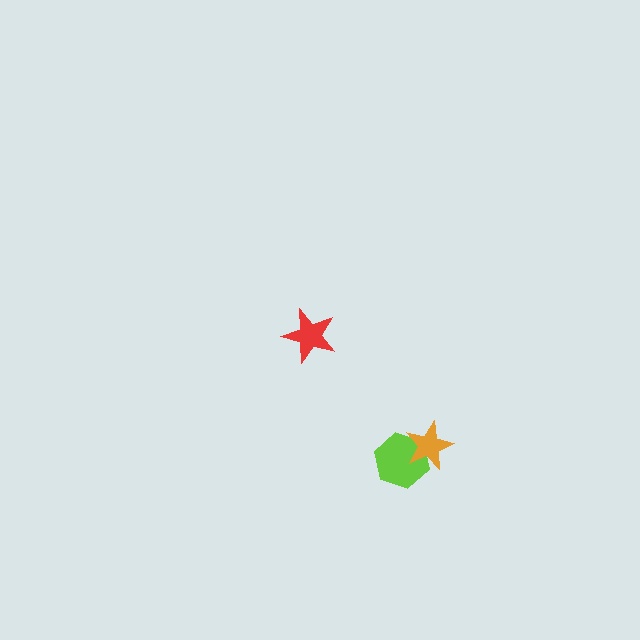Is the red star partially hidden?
No, no other shape covers it.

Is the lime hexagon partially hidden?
Yes, it is partially covered by another shape.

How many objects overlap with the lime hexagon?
1 object overlaps with the lime hexagon.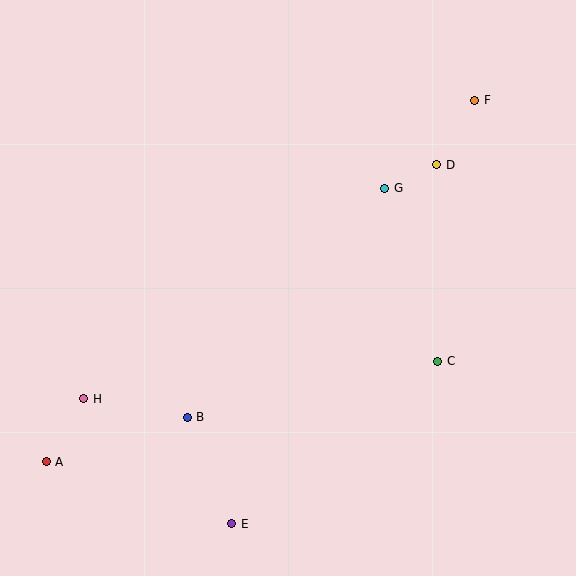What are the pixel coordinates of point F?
Point F is at (475, 100).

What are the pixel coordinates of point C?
Point C is at (438, 361).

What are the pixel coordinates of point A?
Point A is at (46, 462).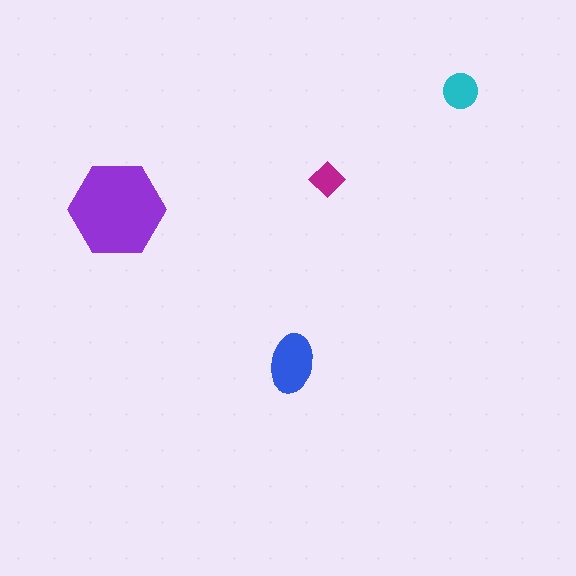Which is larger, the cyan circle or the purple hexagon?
The purple hexagon.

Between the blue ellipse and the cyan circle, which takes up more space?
The blue ellipse.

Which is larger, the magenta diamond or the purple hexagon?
The purple hexagon.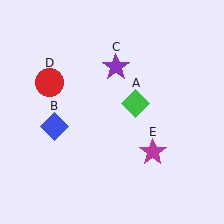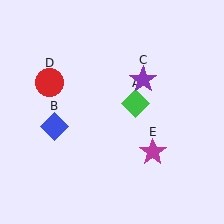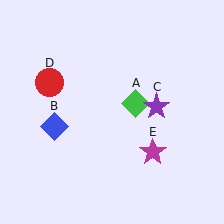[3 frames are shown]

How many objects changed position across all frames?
1 object changed position: purple star (object C).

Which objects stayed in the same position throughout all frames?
Green diamond (object A) and blue diamond (object B) and red circle (object D) and magenta star (object E) remained stationary.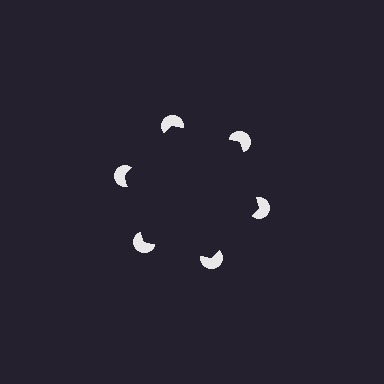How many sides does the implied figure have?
6 sides.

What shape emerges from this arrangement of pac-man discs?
An illusory hexagon — its edges are inferred from the aligned wedge cuts in the pac-man discs, not physically drawn.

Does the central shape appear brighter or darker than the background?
It typically appears slightly darker than the background, even though no actual brightness change is drawn.